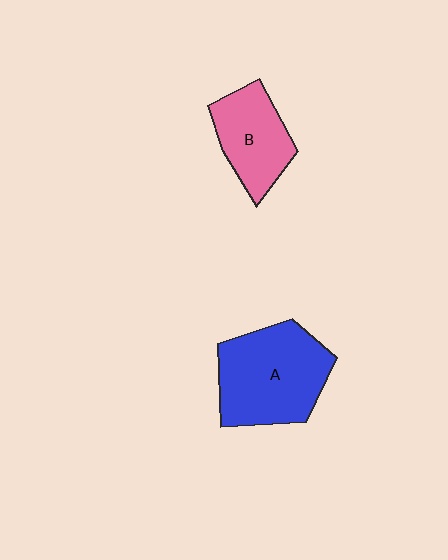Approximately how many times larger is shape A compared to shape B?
Approximately 1.5 times.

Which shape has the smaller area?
Shape B (pink).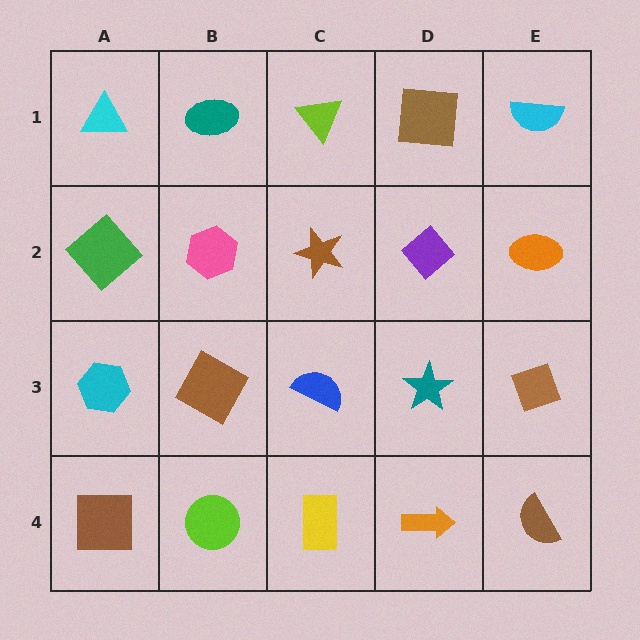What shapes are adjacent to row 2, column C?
A lime triangle (row 1, column C), a blue semicircle (row 3, column C), a pink hexagon (row 2, column B), a purple diamond (row 2, column D).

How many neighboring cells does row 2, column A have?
3.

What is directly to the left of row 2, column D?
A brown star.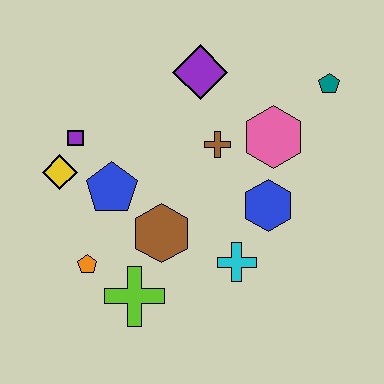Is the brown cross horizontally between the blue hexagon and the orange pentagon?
Yes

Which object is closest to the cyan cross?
The blue hexagon is closest to the cyan cross.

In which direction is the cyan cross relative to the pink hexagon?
The cyan cross is below the pink hexagon.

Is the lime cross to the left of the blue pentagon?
No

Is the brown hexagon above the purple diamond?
No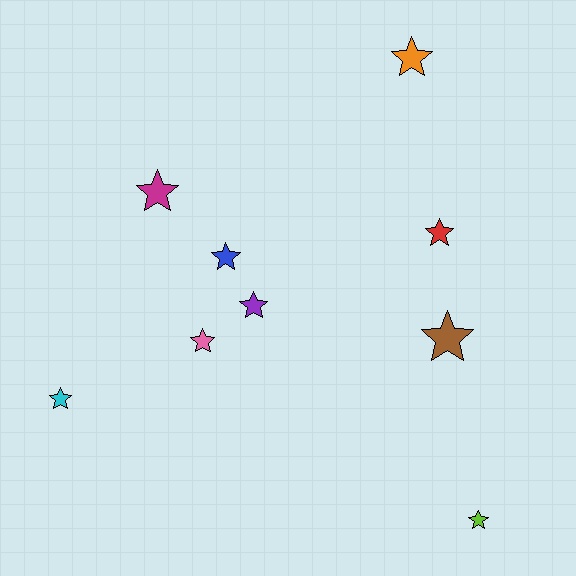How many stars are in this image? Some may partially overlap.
There are 9 stars.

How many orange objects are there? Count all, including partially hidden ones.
There is 1 orange object.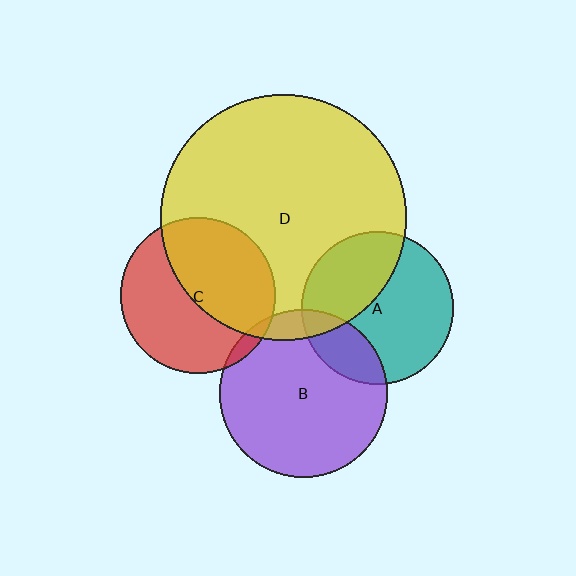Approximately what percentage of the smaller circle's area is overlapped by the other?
Approximately 10%.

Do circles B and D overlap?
Yes.